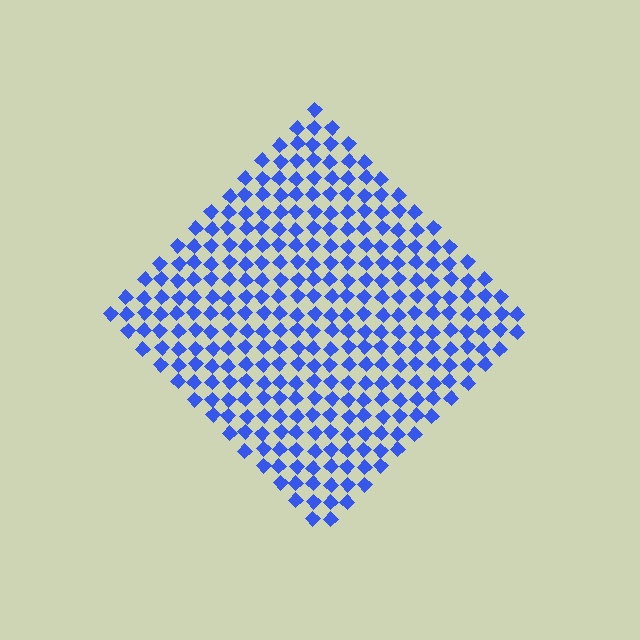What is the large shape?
The large shape is a diamond.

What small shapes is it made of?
It is made of small diamonds.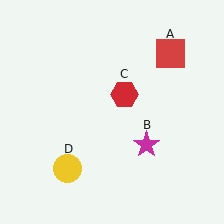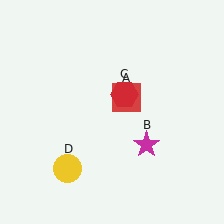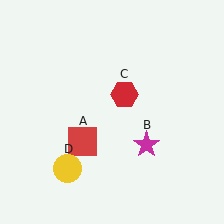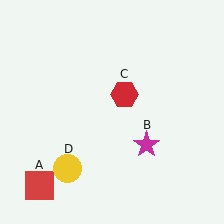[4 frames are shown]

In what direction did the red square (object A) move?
The red square (object A) moved down and to the left.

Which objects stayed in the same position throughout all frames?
Magenta star (object B) and red hexagon (object C) and yellow circle (object D) remained stationary.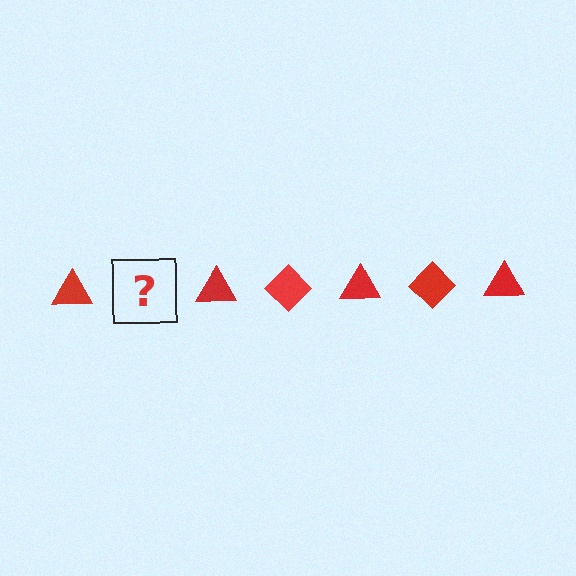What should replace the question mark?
The question mark should be replaced with a red diamond.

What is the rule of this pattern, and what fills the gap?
The rule is that the pattern cycles through triangle, diamond shapes in red. The gap should be filled with a red diamond.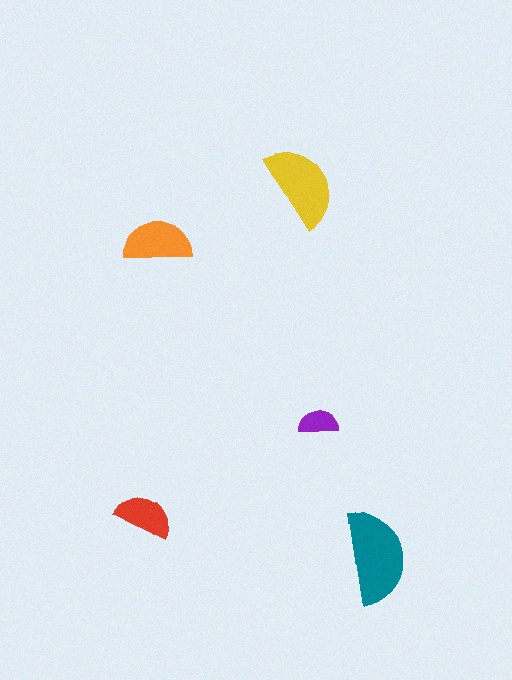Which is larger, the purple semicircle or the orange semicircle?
The orange one.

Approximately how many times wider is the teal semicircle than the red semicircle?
About 1.5 times wider.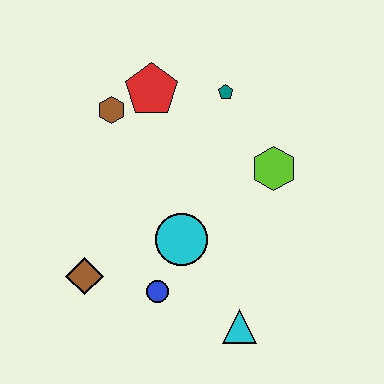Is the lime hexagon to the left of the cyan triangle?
No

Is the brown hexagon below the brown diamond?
No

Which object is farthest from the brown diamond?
The teal pentagon is farthest from the brown diamond.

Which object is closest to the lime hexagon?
The teal pentagon is closest to the lime hexagon.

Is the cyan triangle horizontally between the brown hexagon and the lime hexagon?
Yes